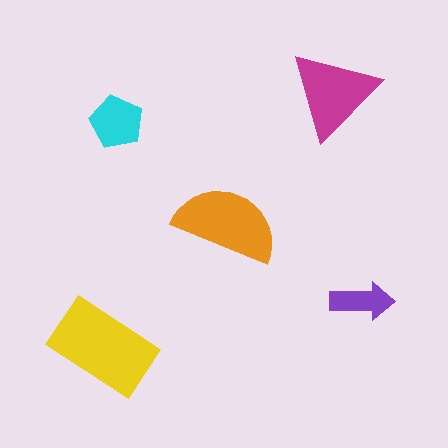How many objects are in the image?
There are 5 objects in the image.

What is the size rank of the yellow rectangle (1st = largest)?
1st.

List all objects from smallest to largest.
The purple arrow, the cyan pentagon, the magenta triangle, the orange semicircle, the yellow rectangle.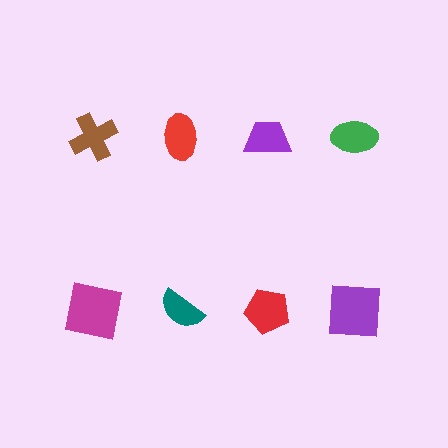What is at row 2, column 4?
A purple square.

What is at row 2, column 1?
A magenta square.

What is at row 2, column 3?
A red pentagon.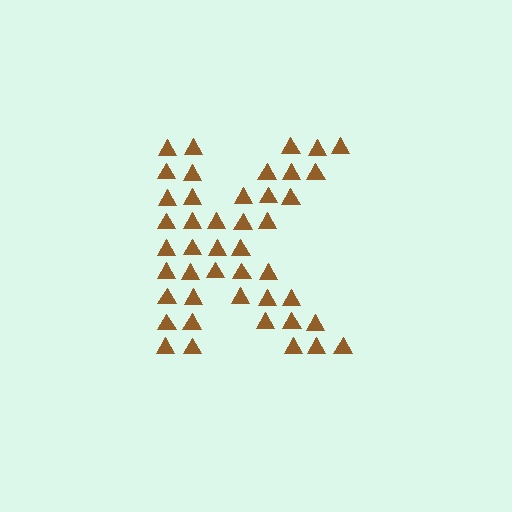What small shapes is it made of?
It is made of small triangles.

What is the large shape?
The large shape is the letter K.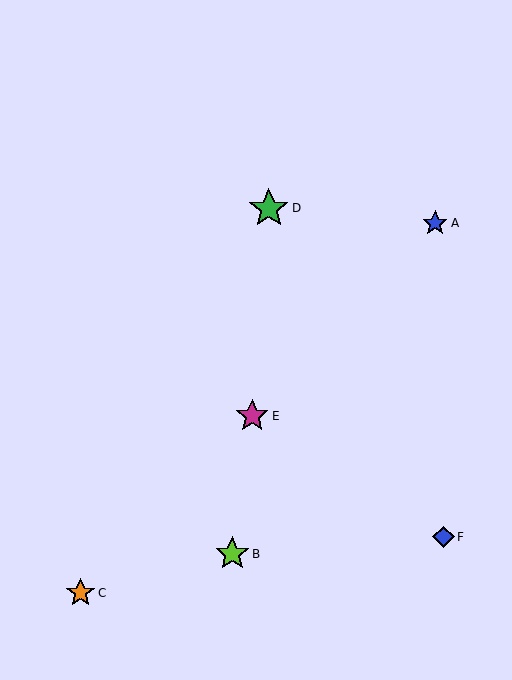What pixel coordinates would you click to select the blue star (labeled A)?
Click at (435, 223) to select the blue star A.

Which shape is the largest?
The green star (labeled D) is the largest.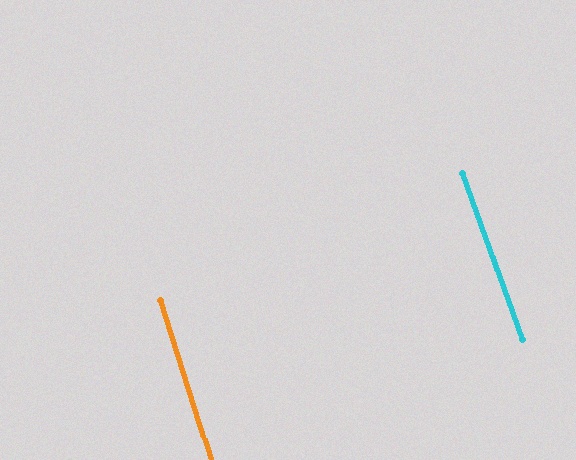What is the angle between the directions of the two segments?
Approximately 2 degrees.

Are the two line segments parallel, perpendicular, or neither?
Parallel — their directions differ by only 1.7°.